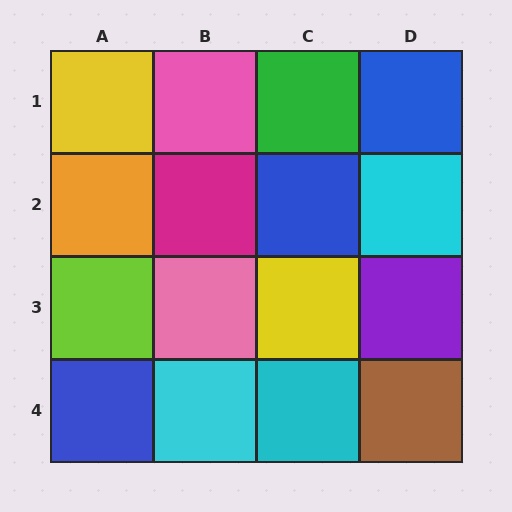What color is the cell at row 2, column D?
Cyan.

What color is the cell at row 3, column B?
Pink.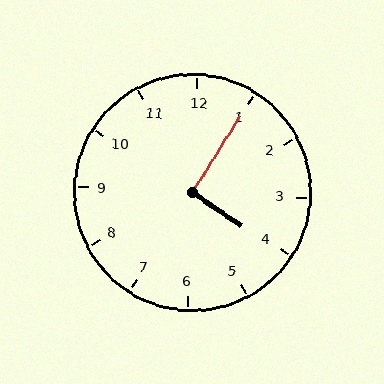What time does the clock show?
4:05.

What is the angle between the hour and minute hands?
Approximately 92 degrees.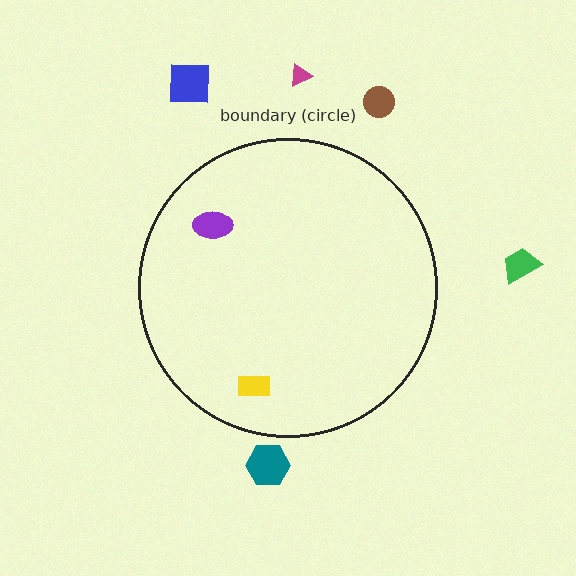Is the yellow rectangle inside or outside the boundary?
Inside.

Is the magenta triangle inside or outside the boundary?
Outside.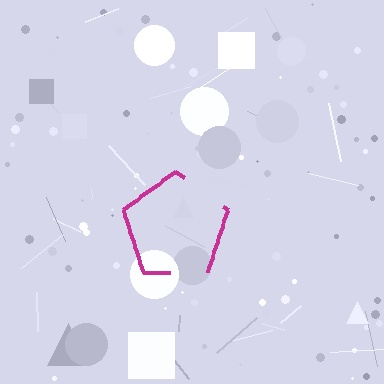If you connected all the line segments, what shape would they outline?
They would outline a pentagon.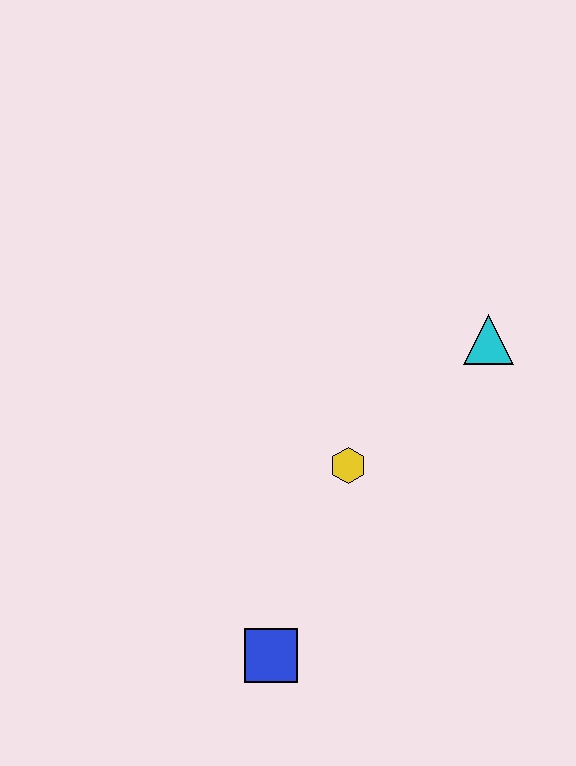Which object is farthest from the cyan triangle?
The blue square is farthest from the cyan triangle.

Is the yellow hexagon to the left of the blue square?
No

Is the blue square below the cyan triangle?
Yes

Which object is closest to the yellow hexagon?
The cyan triangle is closest to the yellow hexagon.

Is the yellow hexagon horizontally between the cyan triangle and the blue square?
Yes